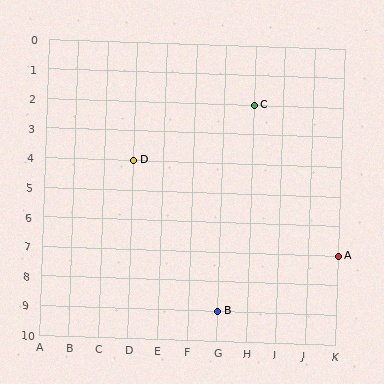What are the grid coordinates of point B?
Point B is at grid coordinates (G, 9).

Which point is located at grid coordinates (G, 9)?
Point B is at (G, 9).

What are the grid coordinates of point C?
Point C is at grid coordinates (H, 2).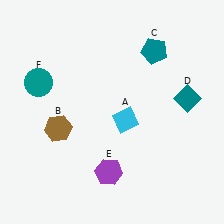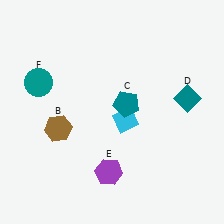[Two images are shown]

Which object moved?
The teal pentagon (C) moved down.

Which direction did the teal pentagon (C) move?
The teal pentagon (C) moved down.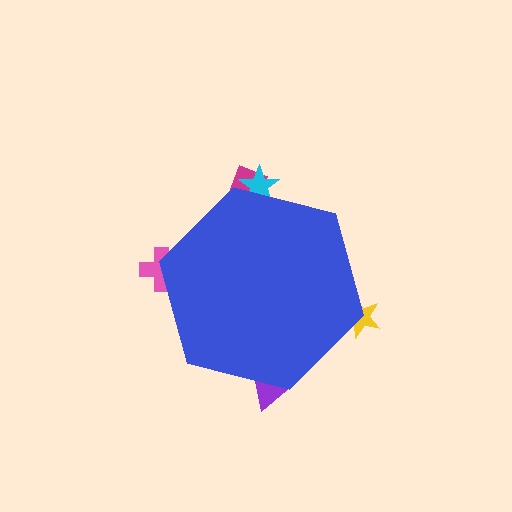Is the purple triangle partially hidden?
Yes, the purple triangle is partially hidden behind the blue hexagon.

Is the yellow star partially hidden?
Yes, the yellow star is partially hidden behind the blue hexagon.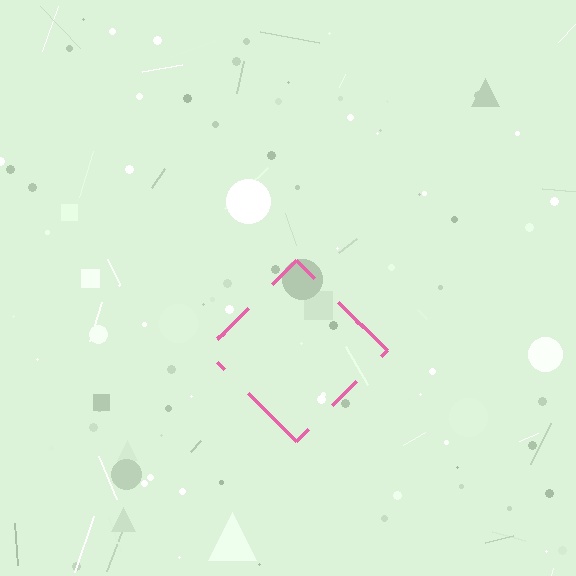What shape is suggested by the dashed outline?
The dashed outline suggests a diamond.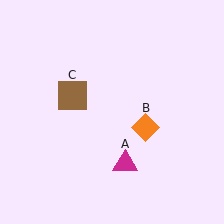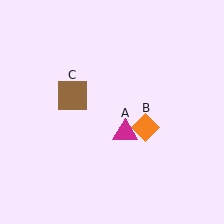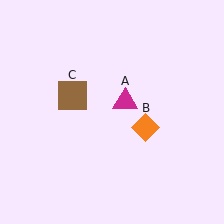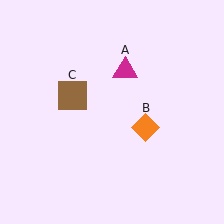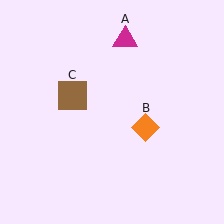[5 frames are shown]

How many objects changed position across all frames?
1 object changed position: magenta triangle (object A).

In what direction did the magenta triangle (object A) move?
The magenta triangle (object A) moved up.